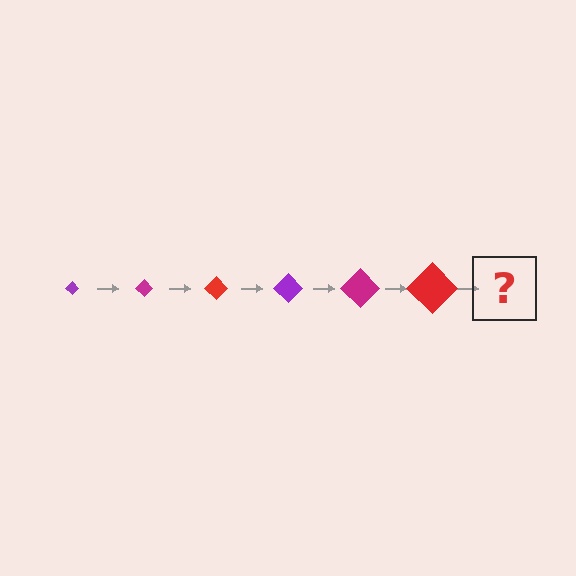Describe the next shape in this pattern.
It should be a purple diamond, larger than the previous one.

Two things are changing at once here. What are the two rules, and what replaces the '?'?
The two rules are that the diamond grows larger each step and the color cycles through purple, magenta, and red. The '?' should be a purple diamond, larger than the previous one.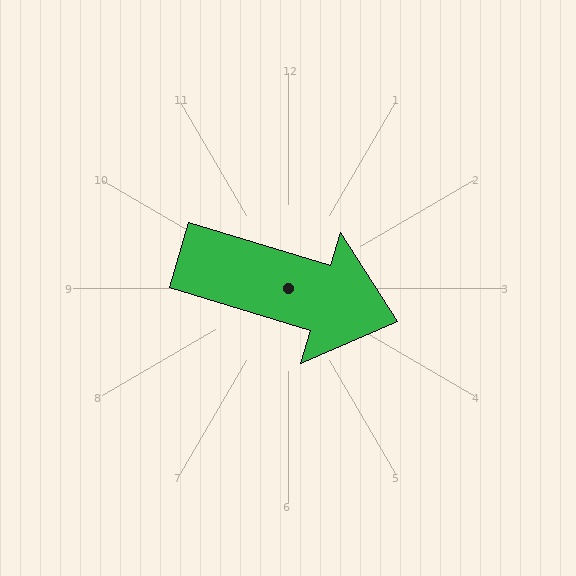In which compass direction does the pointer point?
East.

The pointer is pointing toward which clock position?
Roughly 4 o'clock.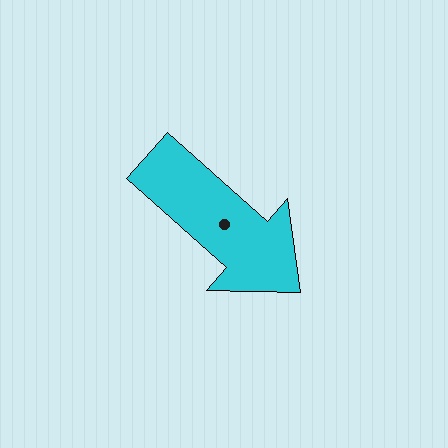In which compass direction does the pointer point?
Southeast.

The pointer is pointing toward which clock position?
Roughly 4 o'clock.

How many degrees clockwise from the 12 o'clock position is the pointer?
Approximately 132 degrees.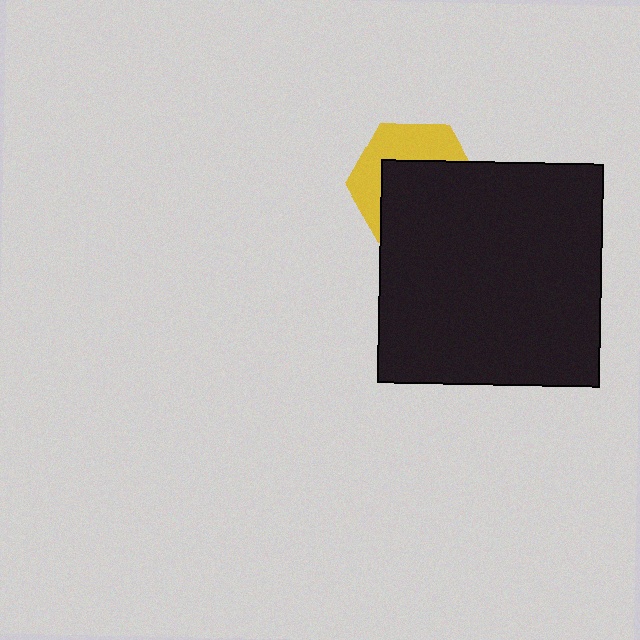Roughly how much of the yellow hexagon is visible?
A small part of it is visible (roughly 40%).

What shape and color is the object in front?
The object in front is a black square.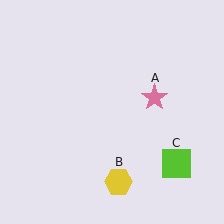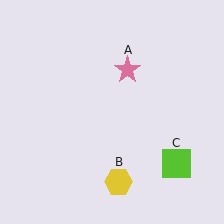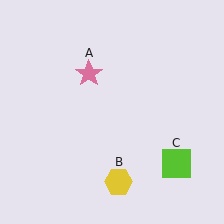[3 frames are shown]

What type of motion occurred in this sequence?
The pink star (object A) rotated counterclockwise around the center of the scene.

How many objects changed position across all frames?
1 object changed position: pink star (object A).